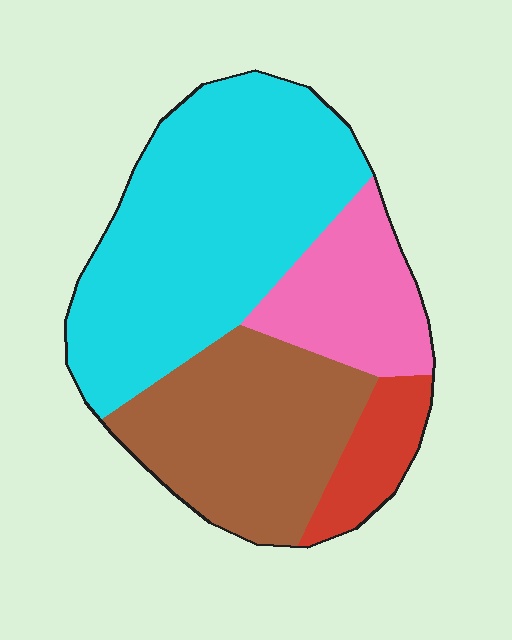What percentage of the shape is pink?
Pink takes up about one sixth (1/6) of the shape.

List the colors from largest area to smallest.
From largest to smallest: cyan, brown, pink, red.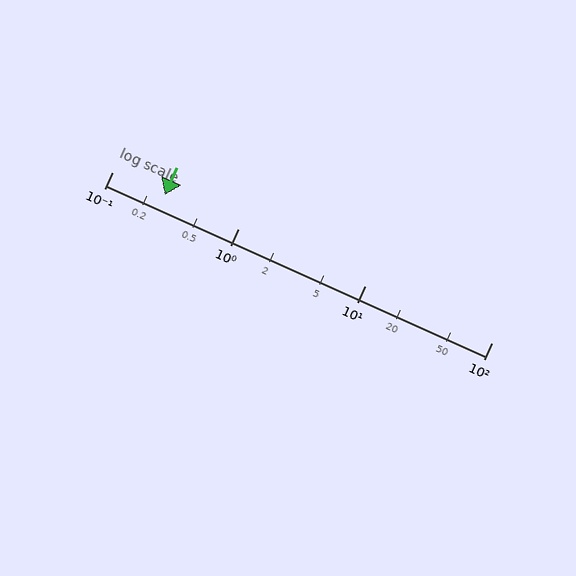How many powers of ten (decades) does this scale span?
The scale spans 3 decades, from 0.1 to 100.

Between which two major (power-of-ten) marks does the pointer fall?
The pointer is between 0.1 and 1.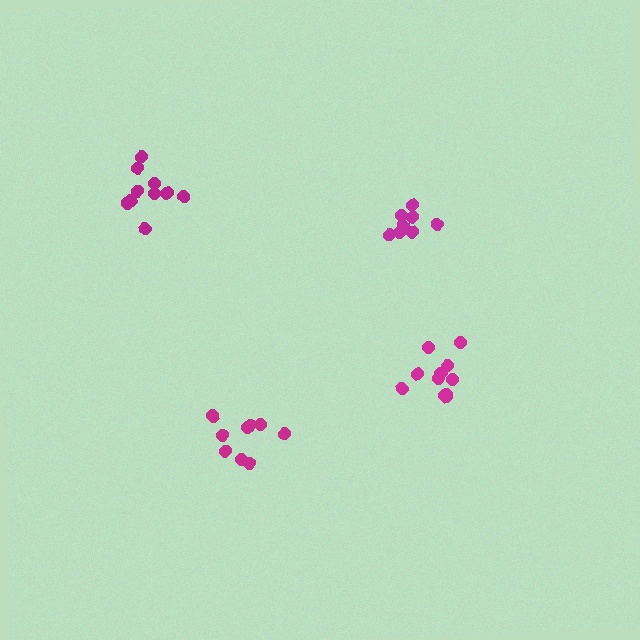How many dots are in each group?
Group 1: 11 dots, Group 2: 8 dots, Group 3: 10 dots, Group 4: 9 dots (38 total).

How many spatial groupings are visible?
There are 4 spatial groupings.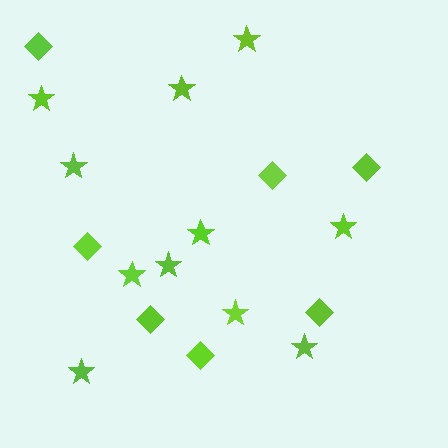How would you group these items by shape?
There are 2 groups: one group of diamonds (7) and one group of stars (11).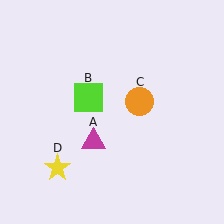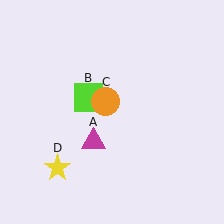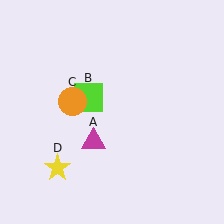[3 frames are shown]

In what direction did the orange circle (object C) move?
The orange circle (object C) moved left.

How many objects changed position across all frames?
1 object changed position: orange circle (object C).